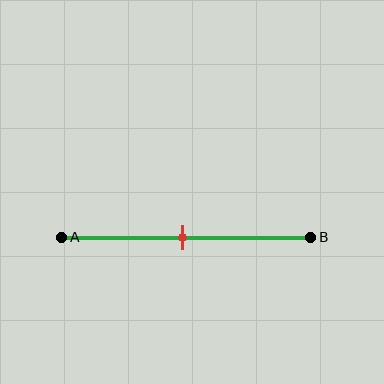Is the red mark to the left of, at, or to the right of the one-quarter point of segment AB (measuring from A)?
The red mark is to the right of the one-quarter point of segment AB.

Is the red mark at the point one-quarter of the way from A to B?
No, the mark is at about 50% from A, not at the 25% one-quarter point.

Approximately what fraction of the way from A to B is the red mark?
The red mark is approximately 50% of the way from A to B.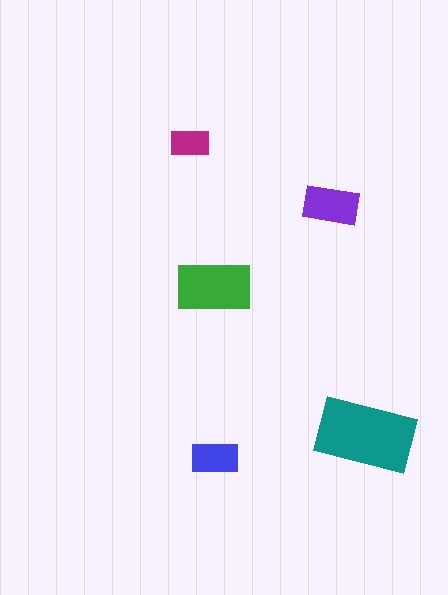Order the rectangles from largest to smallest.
the teal one, the green one, the purple one, the blue one, the magenta one.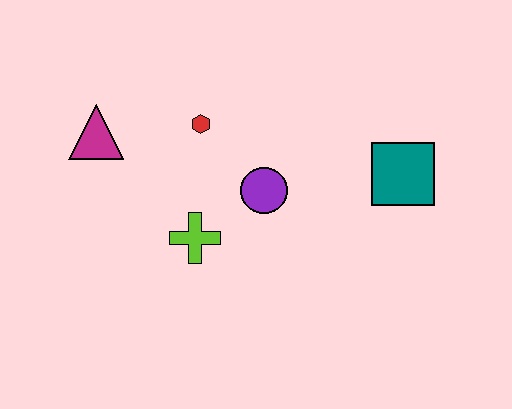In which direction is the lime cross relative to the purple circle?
The lime cross is to the left of the purple circle.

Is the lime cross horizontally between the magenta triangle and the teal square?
Yes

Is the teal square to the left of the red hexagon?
No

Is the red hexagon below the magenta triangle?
No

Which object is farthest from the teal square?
The magenta triangle is farthest from the teal square.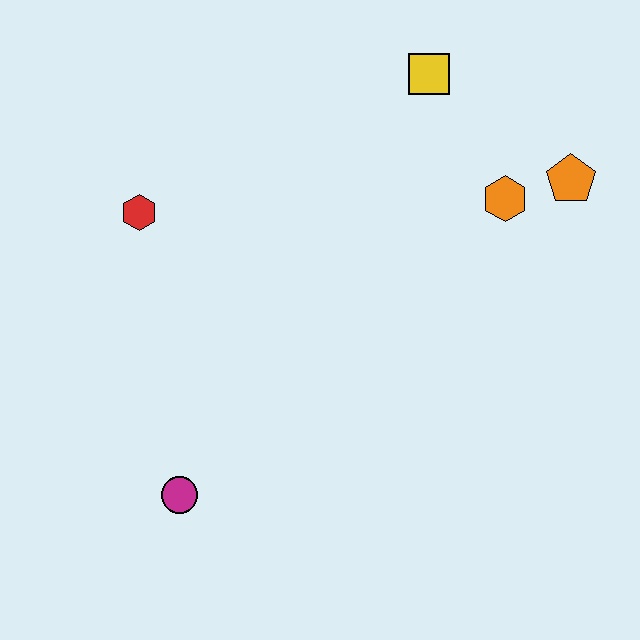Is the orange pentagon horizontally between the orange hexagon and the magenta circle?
No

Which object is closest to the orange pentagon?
The orange hexagon is closest to the orange pentagon.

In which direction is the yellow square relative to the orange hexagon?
The yellow square is above the orange hexagon.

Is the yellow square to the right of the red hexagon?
Yes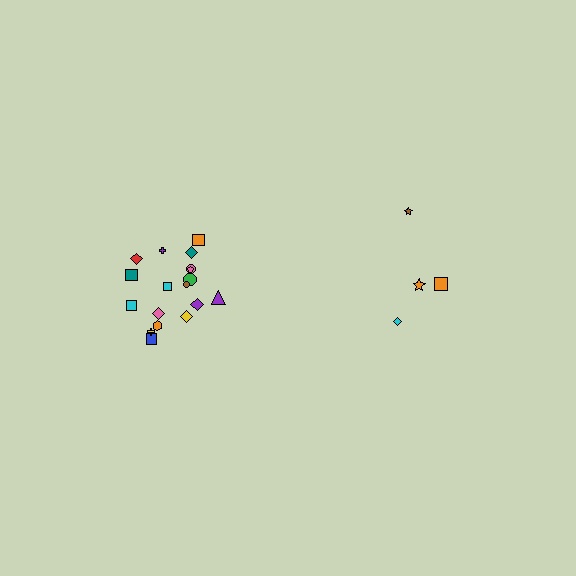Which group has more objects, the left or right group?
The left group.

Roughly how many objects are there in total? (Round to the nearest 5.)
Roughly 20 objects in total.